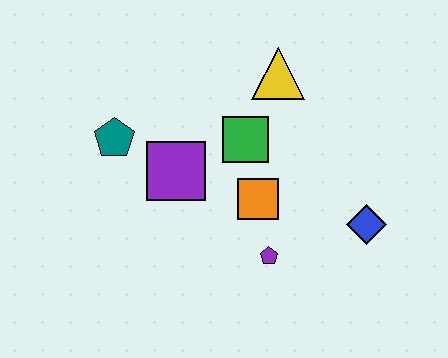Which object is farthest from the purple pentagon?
The teal pentagon is farthest from the purple pentagon.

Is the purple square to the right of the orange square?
No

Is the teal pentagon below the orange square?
No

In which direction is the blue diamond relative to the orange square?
The blue diamond is to the right of the orange square.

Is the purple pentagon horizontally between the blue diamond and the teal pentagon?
Yes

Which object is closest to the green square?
The orange square is closest to the green square.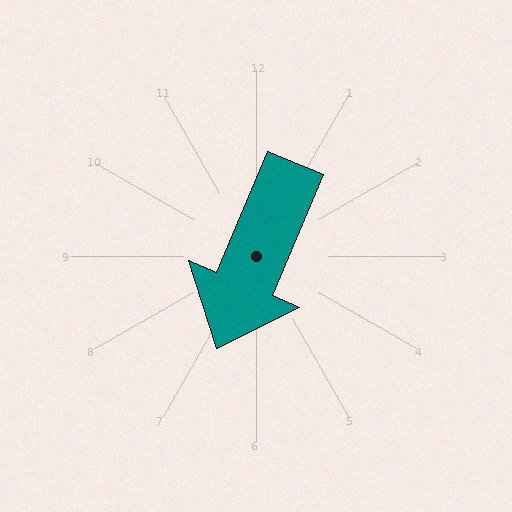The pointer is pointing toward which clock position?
Roughly 7 o'clock.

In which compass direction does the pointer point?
Southwest.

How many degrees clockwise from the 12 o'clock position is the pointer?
Approximately 203 degrees.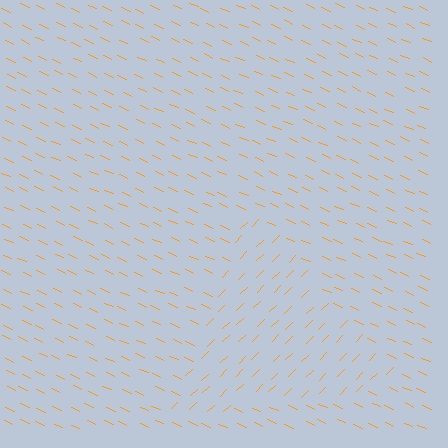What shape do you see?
I see a triangle.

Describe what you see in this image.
The image is filled with small orange line segments. A triangle region in the image has lines oriented differently from the surrounding lines, creating a visible texture boundary.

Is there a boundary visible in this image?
Yes, there is a texture boundary formed by a change in line orientation.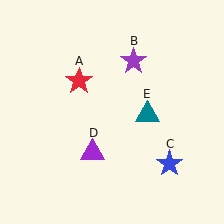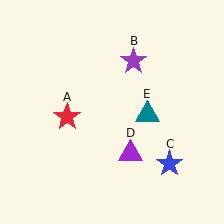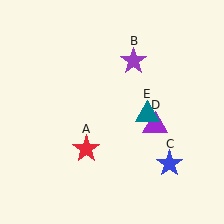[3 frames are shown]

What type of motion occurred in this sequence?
The red star (object A), purple triangle (object D) rotated counterclockwise around the center of the scene.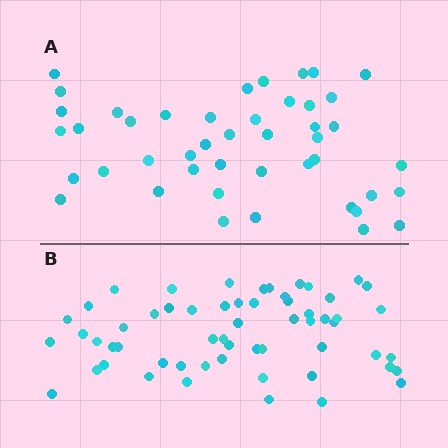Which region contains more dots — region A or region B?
Region B (the bottom region) has more dots.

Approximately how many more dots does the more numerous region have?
Region B has approximately 15 more dots than region A.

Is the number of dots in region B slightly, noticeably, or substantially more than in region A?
Region B has noticeably more, but not dramatically so. The ratio is roughly 1.3 to 1.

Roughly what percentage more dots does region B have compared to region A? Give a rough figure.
About 30% more.